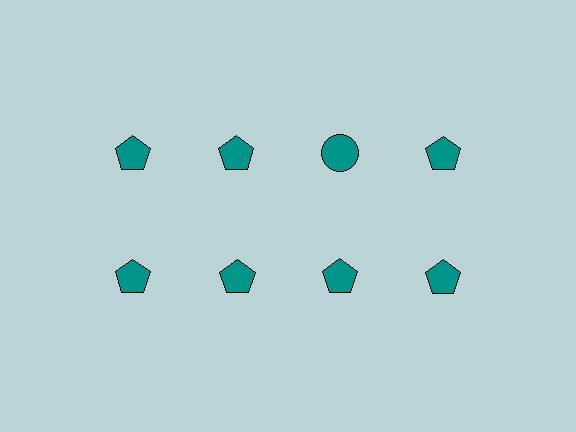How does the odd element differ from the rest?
It has a different shape: circle instead of pentagon.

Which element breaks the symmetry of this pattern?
The teal circle in the top row, center column breaks the symmetry. All other shapes are teal pentagons.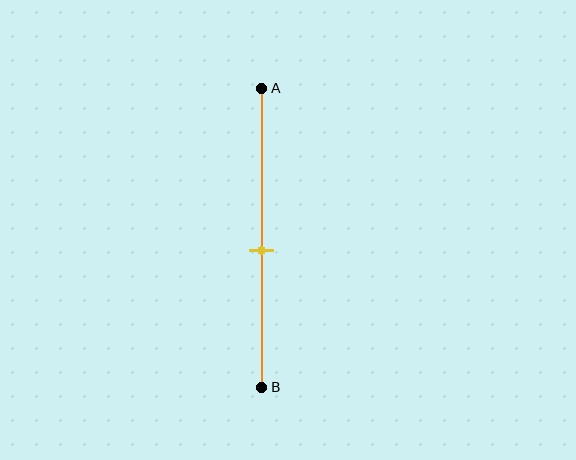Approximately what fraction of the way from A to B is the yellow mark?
The yellow mark is approximately 55% of the way from A to B.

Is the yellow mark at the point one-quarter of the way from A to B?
No, the mark is at about 55% from A, not at the 25% one-quarter point.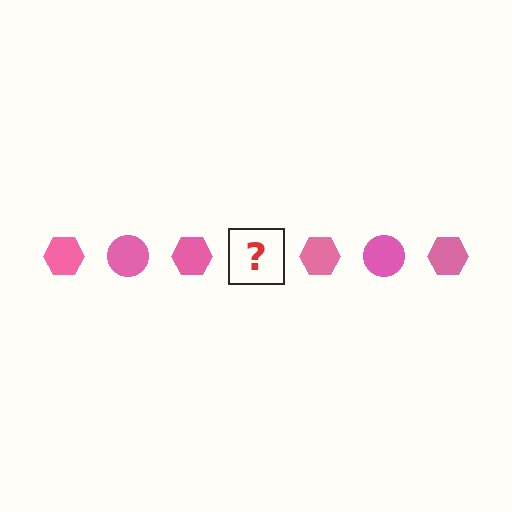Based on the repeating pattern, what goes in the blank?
The blank should be a pink circle.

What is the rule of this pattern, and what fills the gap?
The rule is that the pattern cycles through hexagon, circle shapes in pink. The gap should be filled with a pink circle.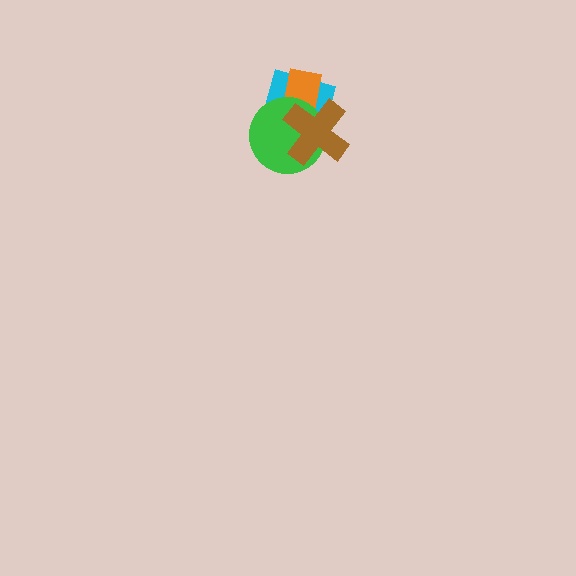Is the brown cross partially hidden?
No, no other shape covers it.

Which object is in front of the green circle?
The brown cross is in front of the green circle.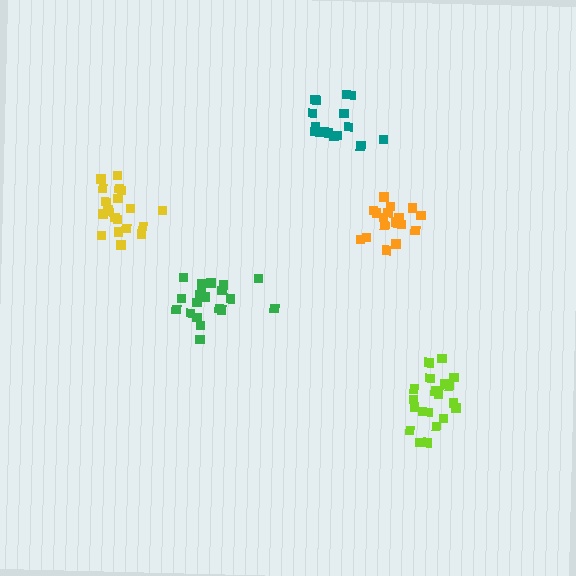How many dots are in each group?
Group 1: 20 dots, Group 2: 16 dots, Group 3: 19 dots, Group 4: 20 dots, Group 5: 20 dots (95 total).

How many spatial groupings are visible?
There are 5 spatial groupings.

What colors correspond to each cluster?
The clusters are colored: green, teal, orange, lime, yellow.